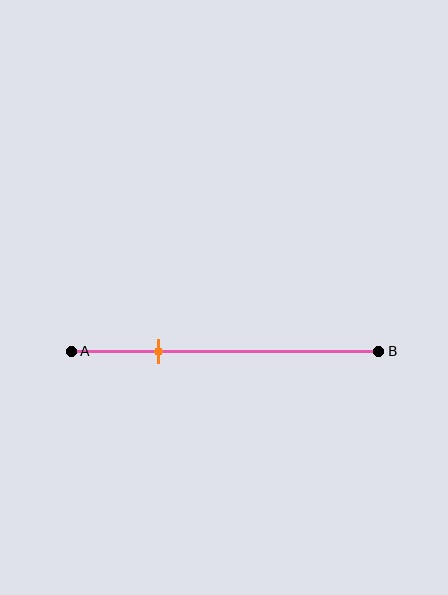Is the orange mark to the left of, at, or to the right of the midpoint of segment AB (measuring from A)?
The orange mark is to the left of the midpoint of segment AB.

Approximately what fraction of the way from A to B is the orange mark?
The orange mark is approximately 30% of the way from A to B.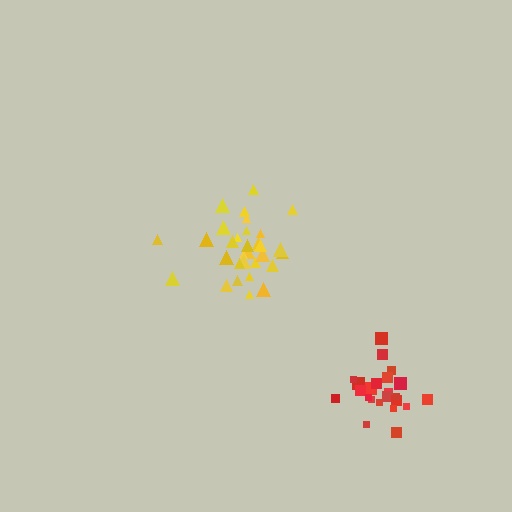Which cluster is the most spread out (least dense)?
Yellow.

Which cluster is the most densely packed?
Red.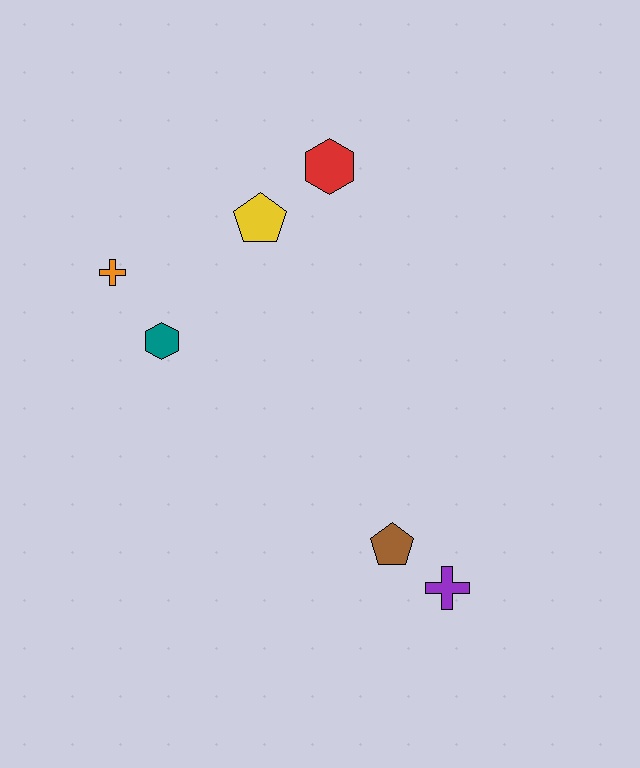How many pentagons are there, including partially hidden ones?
There are 2 pentagons.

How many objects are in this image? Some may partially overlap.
There are 6 objects.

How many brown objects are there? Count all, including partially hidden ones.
There is 1 brown object.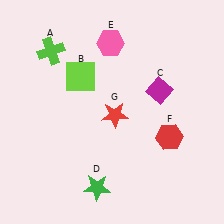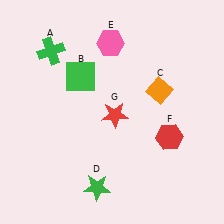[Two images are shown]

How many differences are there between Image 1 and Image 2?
There are 3 differences between the two images.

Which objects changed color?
A changed from lime to green. B changed from lime to green. C changed from magenta to orange.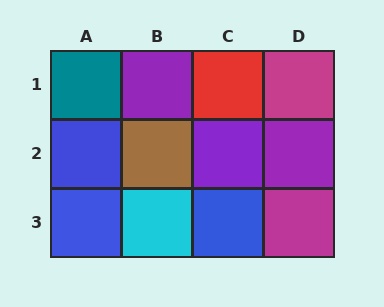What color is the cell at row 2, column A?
Blue.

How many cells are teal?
1 cell is teal.